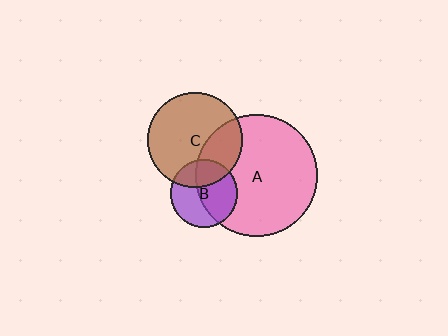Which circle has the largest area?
Circle A (pink).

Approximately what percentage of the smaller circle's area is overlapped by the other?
Approximately 30%.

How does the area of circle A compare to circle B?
Approximately 3.3 times.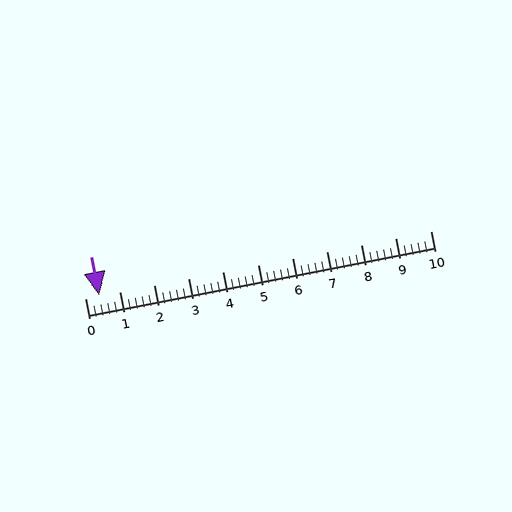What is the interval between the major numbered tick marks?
The major tick marks are spaced 1 units apart.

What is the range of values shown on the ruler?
The ruler shows values from 0 to 10.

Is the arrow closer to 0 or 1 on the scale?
The arrow is closer to 0.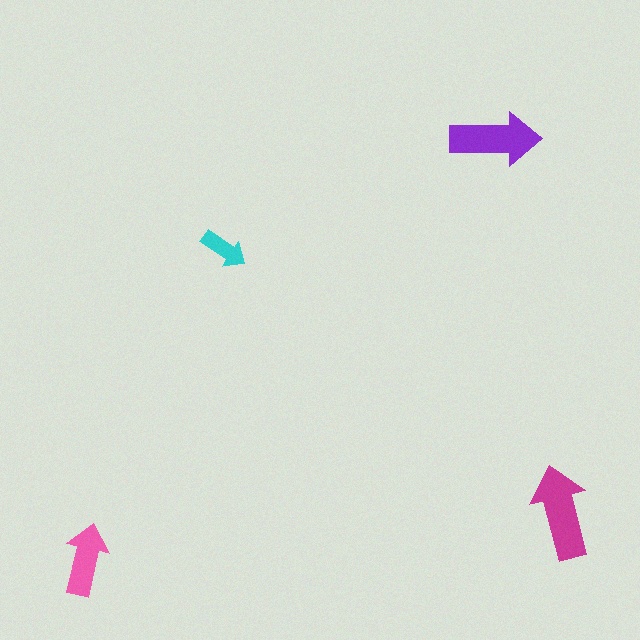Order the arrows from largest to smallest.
the magenta one, the purple one, the pink one, the cyan one.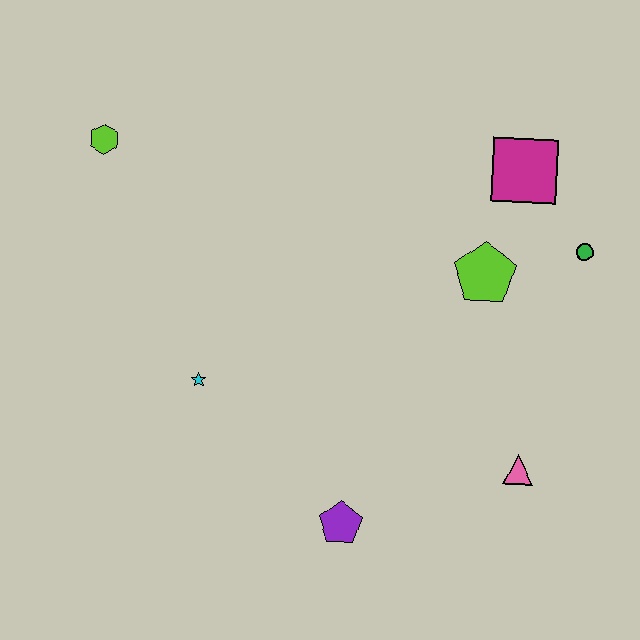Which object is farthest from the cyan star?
The green circle is farthest from the cyan star.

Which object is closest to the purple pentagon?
The pink triangle is closest to the purple pentagon.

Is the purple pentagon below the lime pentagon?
Yes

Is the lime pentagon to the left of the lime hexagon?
No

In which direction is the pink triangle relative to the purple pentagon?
The pink triangle is to the right of the purple pentagon.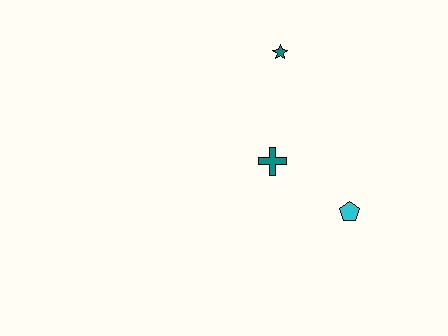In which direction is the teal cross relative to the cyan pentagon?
The teal cross is to the left of the cyan pentagon.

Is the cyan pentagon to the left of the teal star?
No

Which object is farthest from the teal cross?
The teal star is farthest from the teal cross.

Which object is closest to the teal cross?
The cyan pentagon is closest to the teal cross.